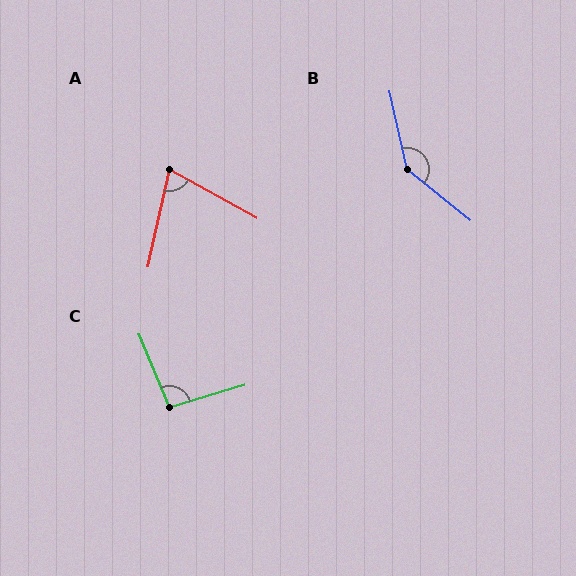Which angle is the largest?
B, at approximately 142 degrees.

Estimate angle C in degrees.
Approximately 96 degrees.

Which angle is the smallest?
A, at approximately 73 degrees.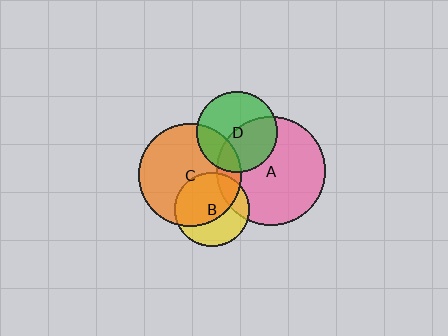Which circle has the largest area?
Circle A (pink).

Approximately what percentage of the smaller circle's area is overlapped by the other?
Approximately 15%.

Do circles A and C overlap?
Yes.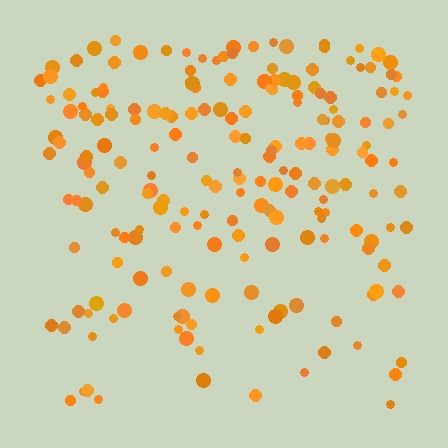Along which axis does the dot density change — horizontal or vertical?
Vertical.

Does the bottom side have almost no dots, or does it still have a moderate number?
Still a moderate number, just noticeably fewer than the top.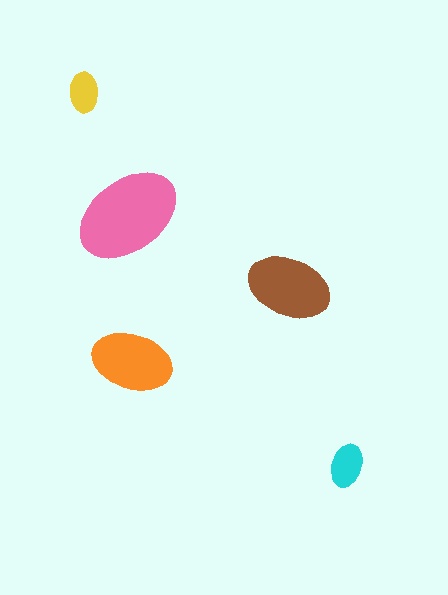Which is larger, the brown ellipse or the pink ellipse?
The pink one.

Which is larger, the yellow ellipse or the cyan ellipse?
The cyan one.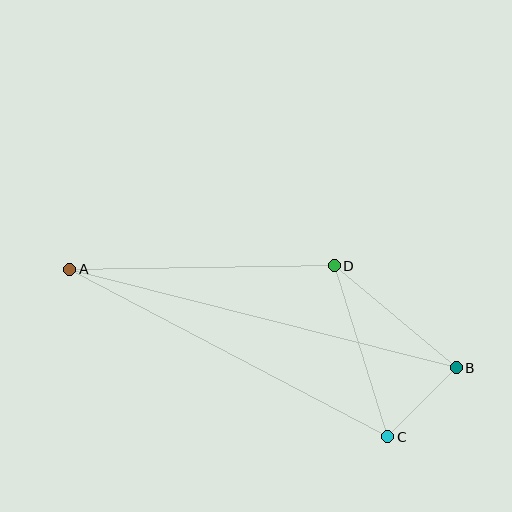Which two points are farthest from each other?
Points A and B are farthest from each other.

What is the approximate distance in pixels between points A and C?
The distance between A and C is approximately 360 pixels.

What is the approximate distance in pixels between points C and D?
The distance between C and D is approximately 179 pixels.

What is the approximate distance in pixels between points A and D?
The distance between A and D is approximately 265 pixels.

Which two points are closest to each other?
Points B and C are closest to each other.